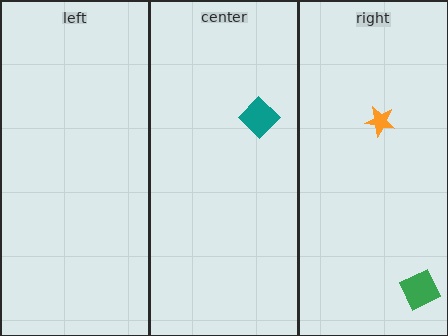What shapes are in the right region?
The green diamond, the orange star.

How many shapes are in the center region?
1.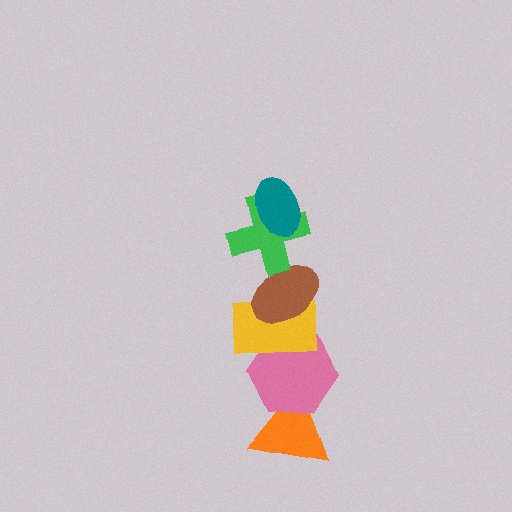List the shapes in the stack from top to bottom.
From top to bottom: the teal ellipse, the green cross, the brown ellipse, the yellow rectangle, the pink hexagon, the orange triangle.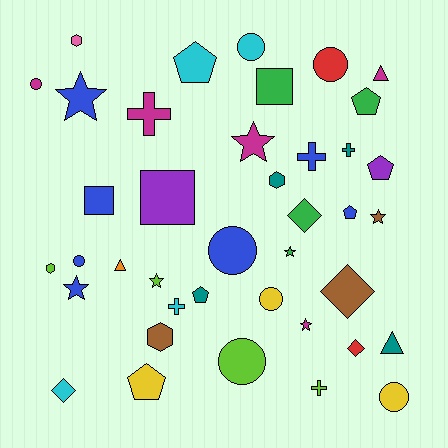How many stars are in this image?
There are 7 stars.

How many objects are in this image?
There are 40 objects.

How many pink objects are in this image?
There is 1 pink object.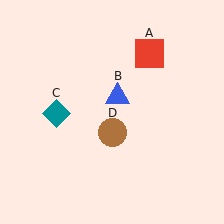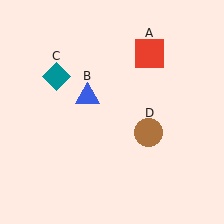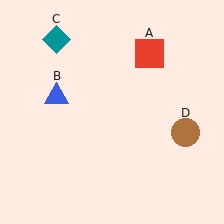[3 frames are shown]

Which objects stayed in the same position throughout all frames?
Red square (object A) remained stationary.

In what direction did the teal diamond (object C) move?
The teal diamond (object C) moved up.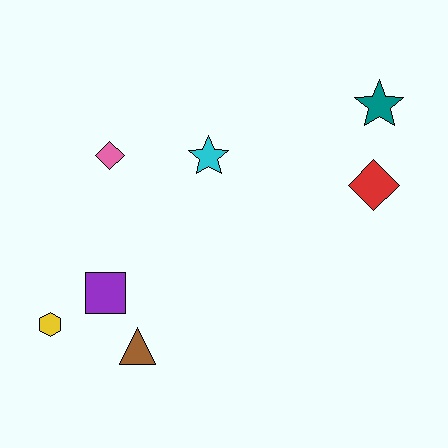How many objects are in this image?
There are 7 objects.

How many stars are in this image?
There are 2 stars.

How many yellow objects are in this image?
There is 1 yellow object.